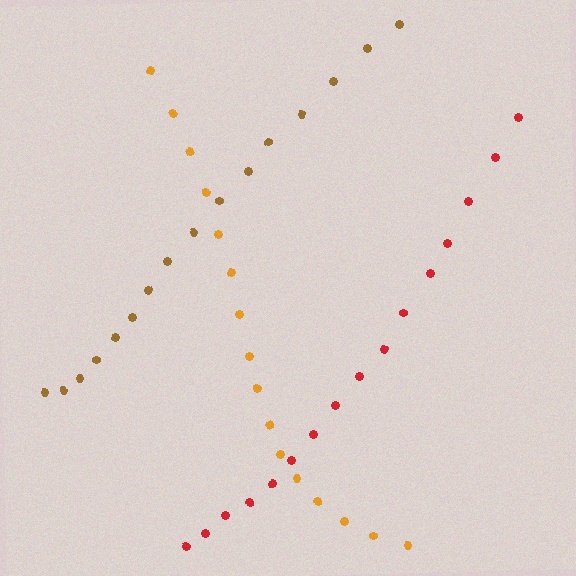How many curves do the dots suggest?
There are 3 distinct paths.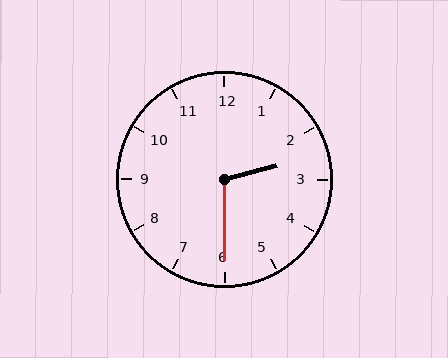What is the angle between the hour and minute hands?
Approximately 105 degrees.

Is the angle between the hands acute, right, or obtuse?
It is obtuse.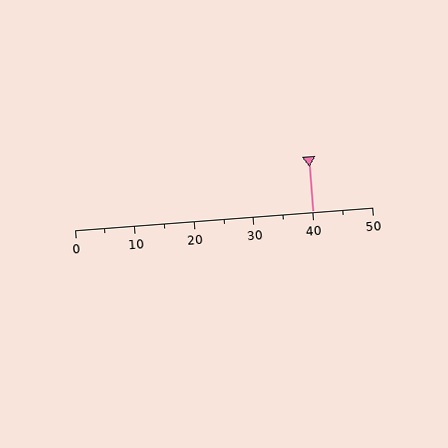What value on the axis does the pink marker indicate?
The marker indicates approximately 40.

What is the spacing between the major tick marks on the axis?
The major ticks are spaced 10 apart.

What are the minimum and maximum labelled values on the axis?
The axis runs from 0 to 50.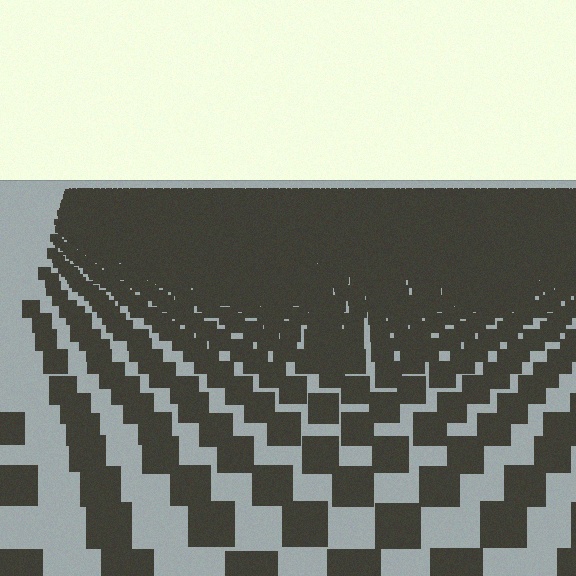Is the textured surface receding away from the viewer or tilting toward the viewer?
The surface is receding away from the viewer. Texture elements get smaller and denser toward the top.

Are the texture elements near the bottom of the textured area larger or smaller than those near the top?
Larger. Near the bottom, elements are closer to the viewer and appear at a bigger on-screen size.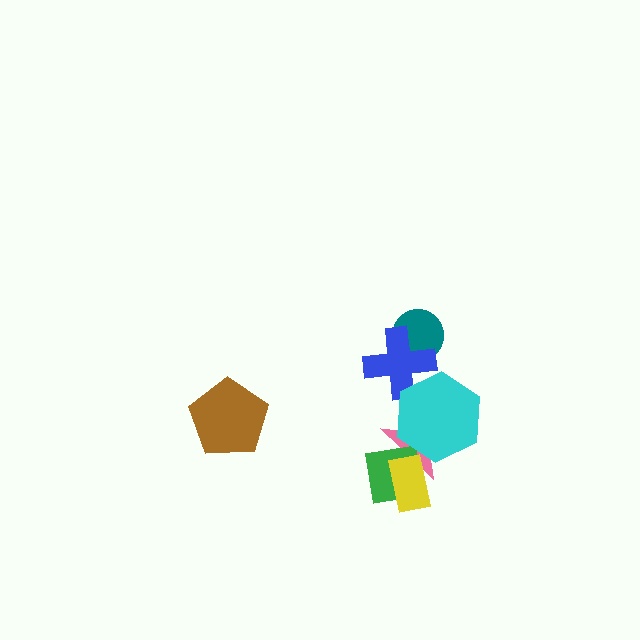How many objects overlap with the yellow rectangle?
2 objects overlap with the yellow rectangle.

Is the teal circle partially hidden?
Yes, it is partially covered by another shape.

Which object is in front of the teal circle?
The blue cross is in front of the teal circle.